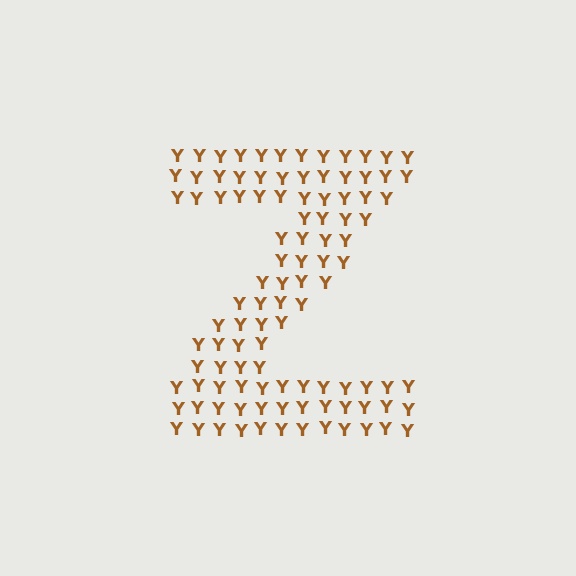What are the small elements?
The small elements are letter Y's.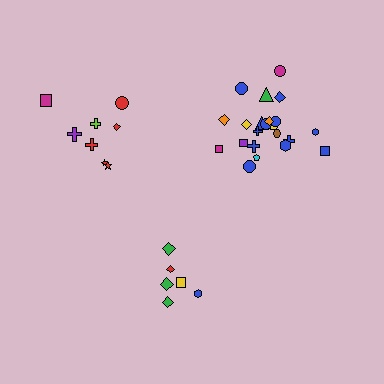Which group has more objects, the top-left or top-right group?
The top-right group.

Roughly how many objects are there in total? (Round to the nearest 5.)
Roughly 35 objects in total.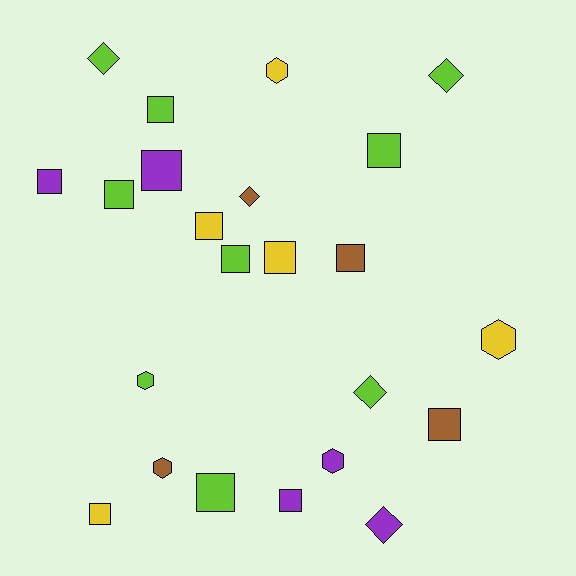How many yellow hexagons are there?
There are 2 yellow hexagons.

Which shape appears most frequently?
Square, with 13 objects.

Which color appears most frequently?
Lime, with 9 objects.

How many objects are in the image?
There are 23 objects.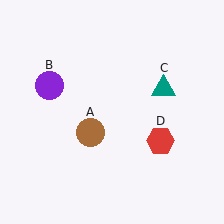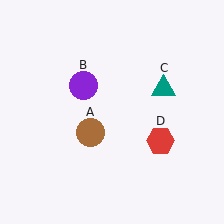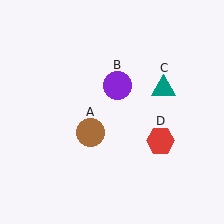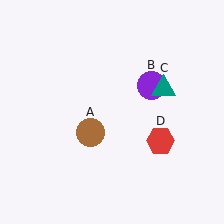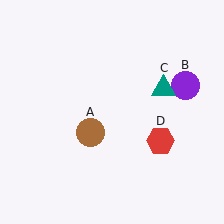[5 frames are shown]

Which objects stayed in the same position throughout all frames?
Brown circle (object A) and teal triangle (object C) and red hexagon (object D) remained stationary.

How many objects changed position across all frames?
1 object changed position: purple circle (object B).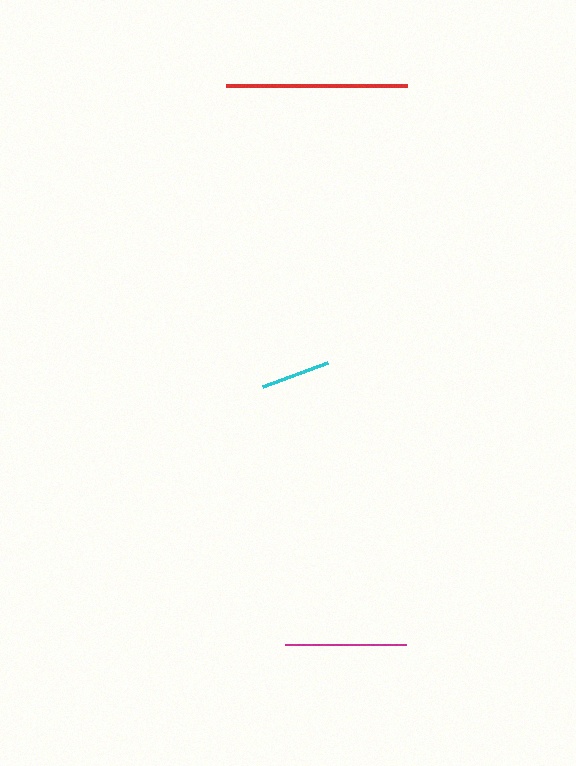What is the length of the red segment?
The red segment is approximately 180 pixels long.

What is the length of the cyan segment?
The cyan segment is approximately 69 pixels long.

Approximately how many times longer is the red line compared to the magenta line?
The red line is approximately 1.5 times the length of the magenta line.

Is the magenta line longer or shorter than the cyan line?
The magenta line is longer than the cyan line.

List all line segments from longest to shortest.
From longest to shortest: red, magenta, cyan.